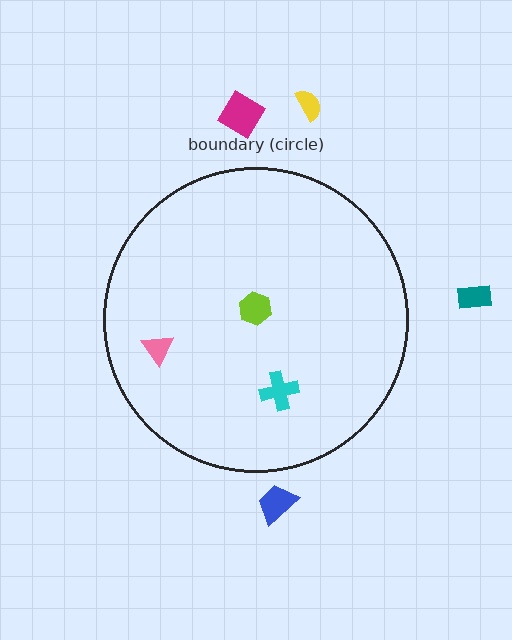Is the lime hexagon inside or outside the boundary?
Inside.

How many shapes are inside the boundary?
3 inside, 4 outside.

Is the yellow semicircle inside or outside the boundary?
Outside.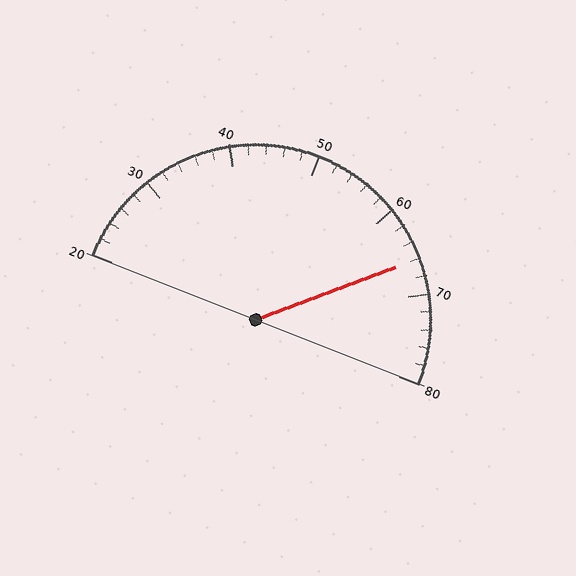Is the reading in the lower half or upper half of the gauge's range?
The reading is in the upper half of the range (20 to 80).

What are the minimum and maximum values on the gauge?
The gauge ranges from 20 to 80.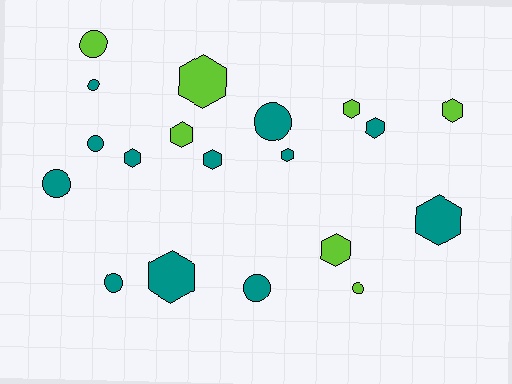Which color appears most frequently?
Teal, with 12 objects.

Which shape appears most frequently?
Hexagon, with 11 objects.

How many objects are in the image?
There are 19 objects.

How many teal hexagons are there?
There are 6 teal hexagons.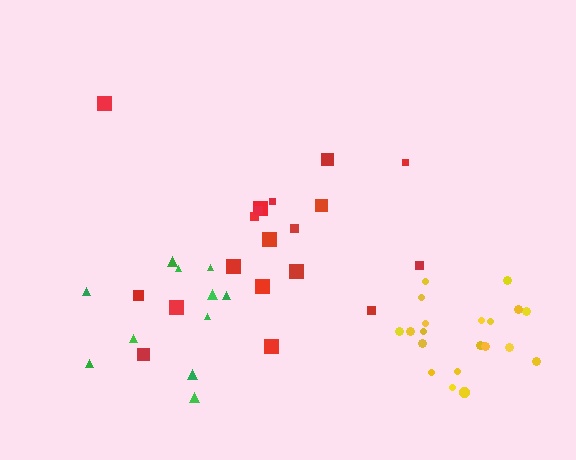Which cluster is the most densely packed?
Yellow.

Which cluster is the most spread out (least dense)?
Red.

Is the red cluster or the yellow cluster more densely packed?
Yellow.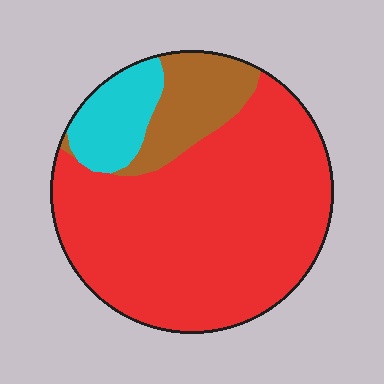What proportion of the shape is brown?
Brown covers around 15% of the shape.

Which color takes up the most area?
Red, at roughly 75%.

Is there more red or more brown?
Red.